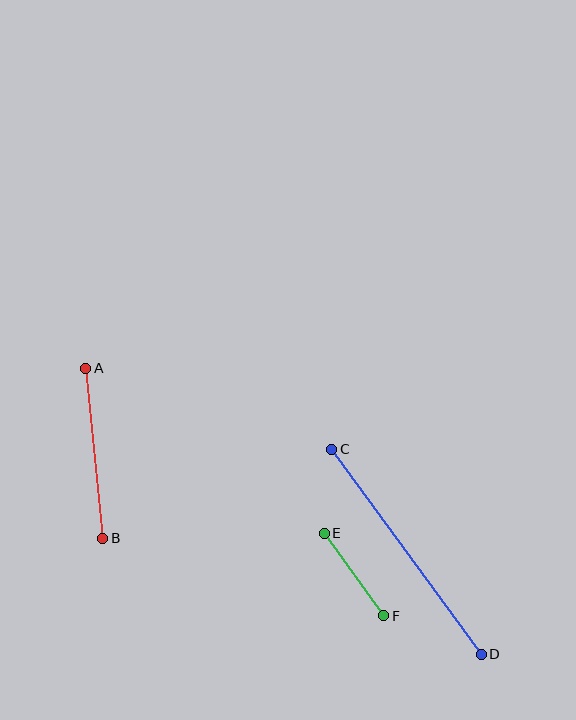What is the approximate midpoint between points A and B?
The midpoint is at approximately (94, 453) pixels.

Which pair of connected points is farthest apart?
Points C and D are farthest apart.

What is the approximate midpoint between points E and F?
The midpoint is at approximately (354, 574) pixels.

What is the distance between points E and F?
The distance is approximately 102 pixels.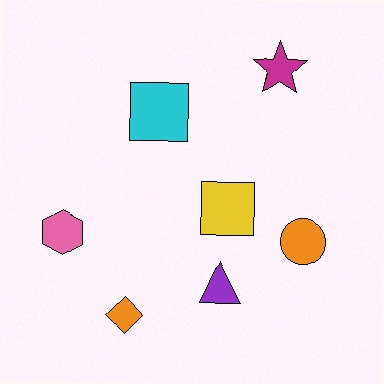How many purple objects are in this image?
There is 1 purple object.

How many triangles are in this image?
There is 1 triangle.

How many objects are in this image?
There are 7 objects.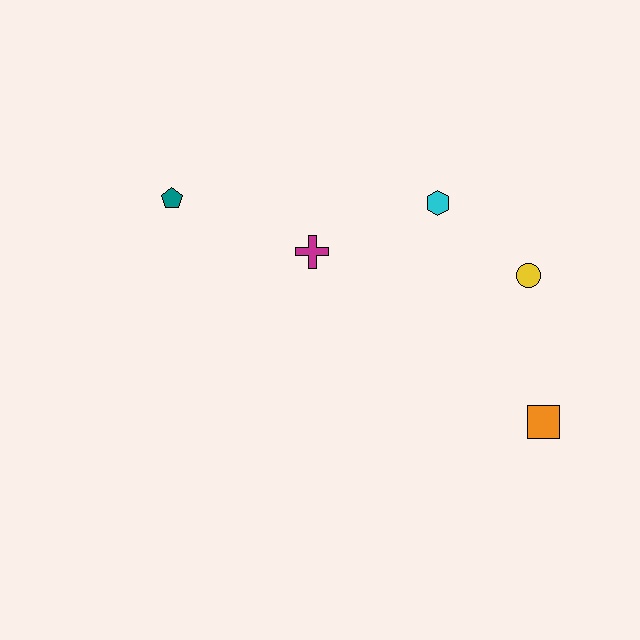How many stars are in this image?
There are no stars.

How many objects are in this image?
There are 5 objects.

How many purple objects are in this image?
There are no purple objects.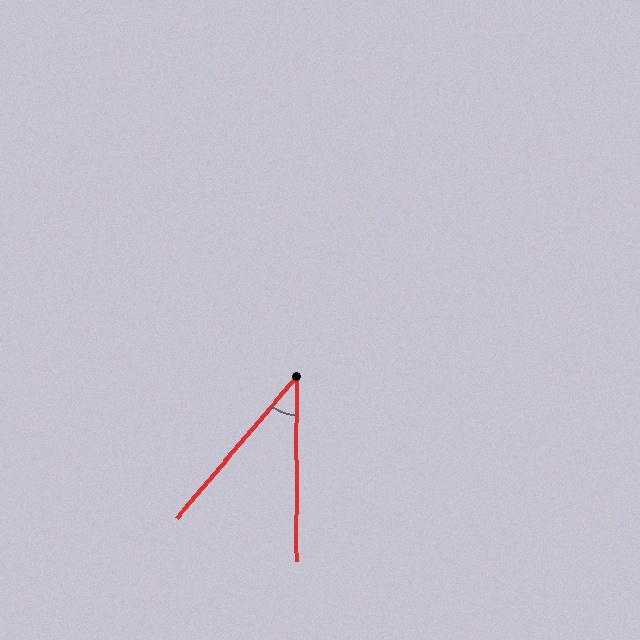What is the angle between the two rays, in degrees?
Approximately 40 degrees.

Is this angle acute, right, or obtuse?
It is acute.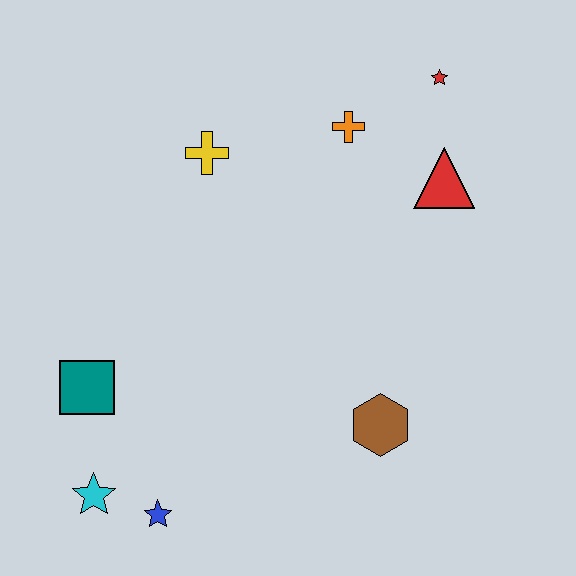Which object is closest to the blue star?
The cyan star is closest to the blue star.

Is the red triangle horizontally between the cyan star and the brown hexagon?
No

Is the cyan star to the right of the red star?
No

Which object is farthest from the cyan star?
The red star is farthest from the cyan star.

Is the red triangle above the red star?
No